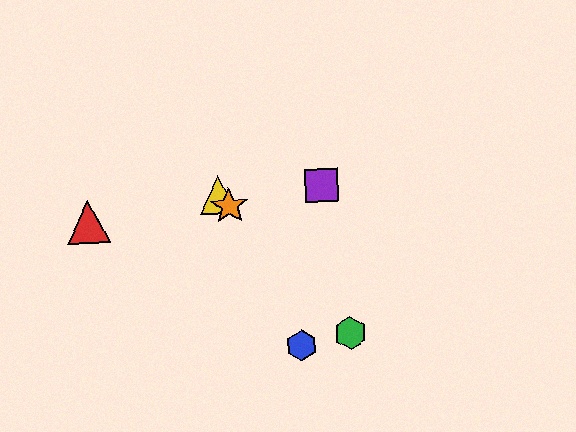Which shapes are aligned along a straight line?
The green hexagon, the yellow triangle, the orange star are aligned along a straight line.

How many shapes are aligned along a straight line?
3 shapes (the green hexagon, the yellow triangle, the orange star) are aligned along a straight line.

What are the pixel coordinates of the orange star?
The orange star is at (229, 206).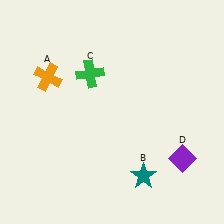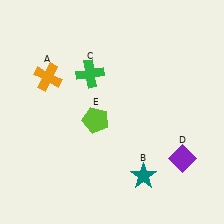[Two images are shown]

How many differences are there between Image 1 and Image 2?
There is 1 difference between the two images.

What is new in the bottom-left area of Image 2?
A lime pentagon (E) was added in the bottom-left area of Image 2.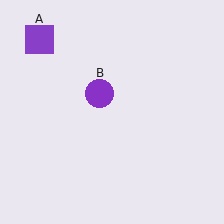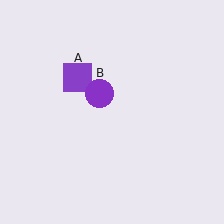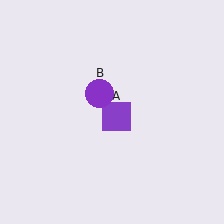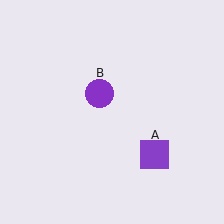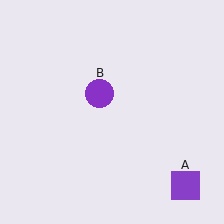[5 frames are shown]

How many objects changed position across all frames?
1 object changed position: purple square (object A).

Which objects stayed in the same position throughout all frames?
Purple circle (object B) remained stationary.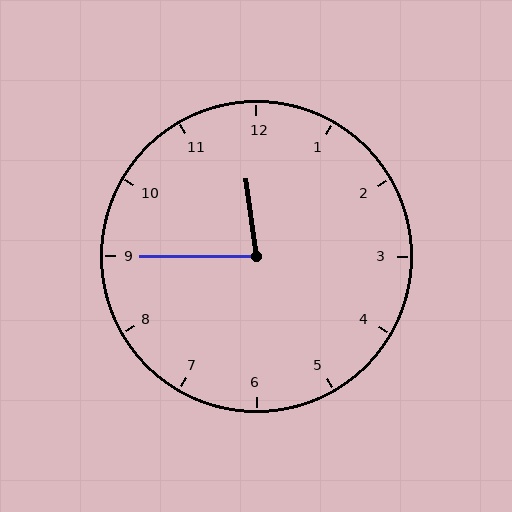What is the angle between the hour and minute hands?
Approximately 82 degrees.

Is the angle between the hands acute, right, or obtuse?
It is acute.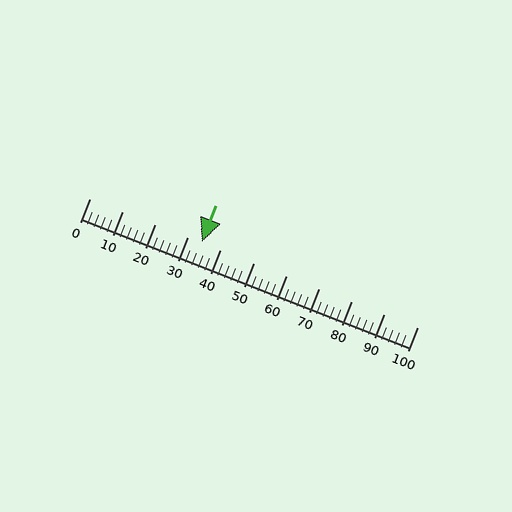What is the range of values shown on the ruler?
The ruler shows values from 0 to 100.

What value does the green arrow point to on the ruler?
The green arrow points to approximately 34.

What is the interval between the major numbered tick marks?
The major tick marks are spaced 10 units apart.